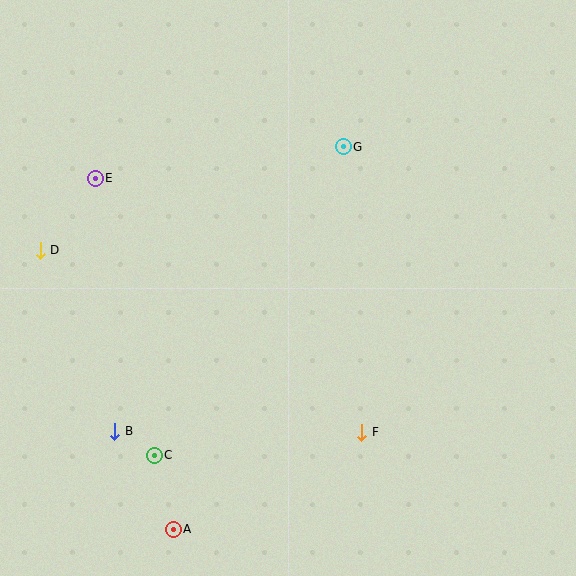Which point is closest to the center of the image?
Point G at (343, 147) is closest to the center.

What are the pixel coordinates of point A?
Point A is at (173, 529).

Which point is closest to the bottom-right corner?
Point F is closest to the bottom-right corner.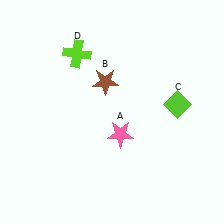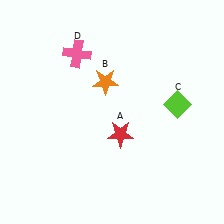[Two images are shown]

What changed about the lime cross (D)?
In Image 1, D is lime. In Image 2, it changed to pink.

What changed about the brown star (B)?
In Image 1, B is brown. In Image 2, it changed to orange.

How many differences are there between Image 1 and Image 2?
There are 3 differences between the two images.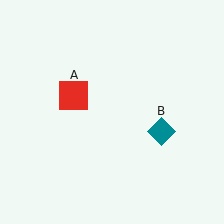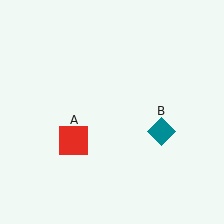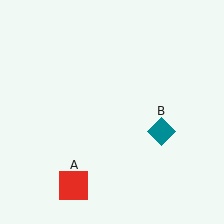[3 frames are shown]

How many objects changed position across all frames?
1 object changed position: red square (object A).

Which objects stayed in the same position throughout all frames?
Teal diamond (object B) remained stationary.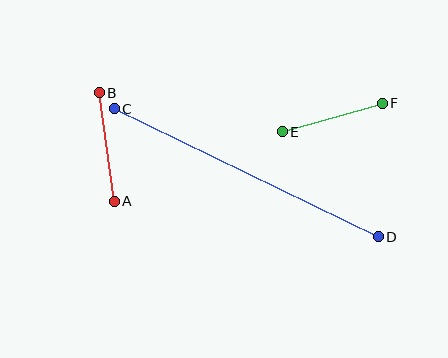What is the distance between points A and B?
The distance is approximately 109 pixels.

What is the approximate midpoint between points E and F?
The midpoint is at approximately (332, 118) pixels.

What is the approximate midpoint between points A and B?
The midpoint is at approximately (107, 147) pixels.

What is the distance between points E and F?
The distance is approximately 104 pixels.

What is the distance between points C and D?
The distance is approximately 293 pixels.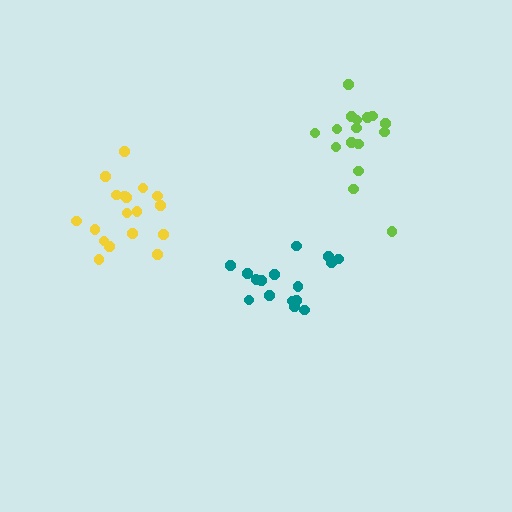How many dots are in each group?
Group 1: 16 dots, Group 2: 16 dots, Group 3: 18 dots (50 total).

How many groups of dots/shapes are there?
There are 3 groups.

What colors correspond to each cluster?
The clusters are colored: teal, lime, yellow.